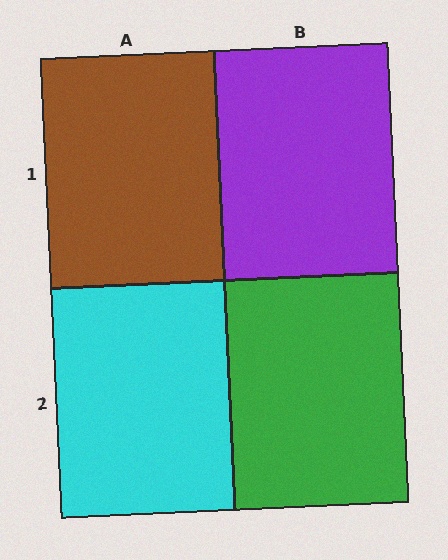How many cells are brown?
1 cell is brown.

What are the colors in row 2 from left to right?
Cyan, green.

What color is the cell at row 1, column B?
Purple.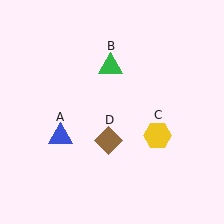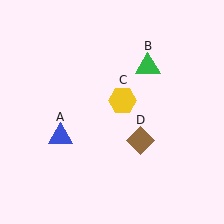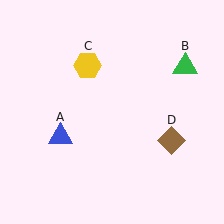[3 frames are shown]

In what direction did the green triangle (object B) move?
The green triangle (object B) moved right.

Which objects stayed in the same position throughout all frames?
Blue triangle (object A) remained stationary.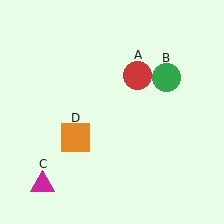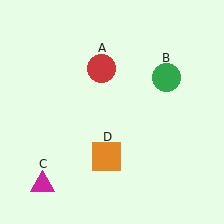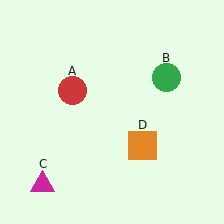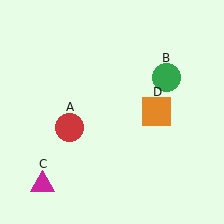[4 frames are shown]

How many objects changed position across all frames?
2 objects changed position: red circle (object A), orange square (object D).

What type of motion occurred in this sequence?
The red circle (object A), orange square (object D) rotated counterclockwise around the center of the scene.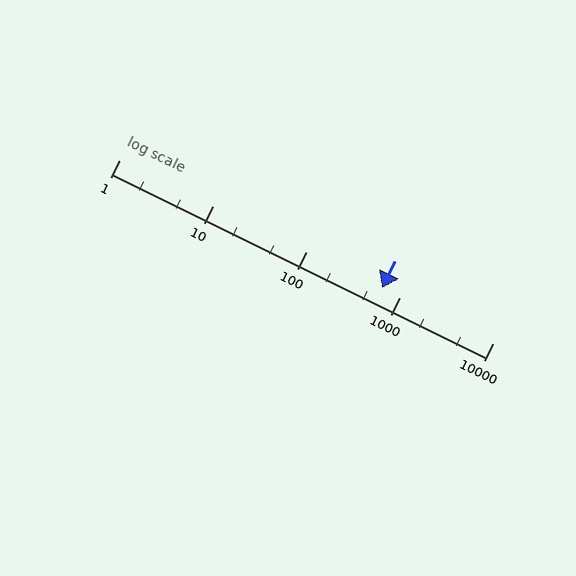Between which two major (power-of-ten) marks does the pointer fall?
The pointer is between 100 and 1000.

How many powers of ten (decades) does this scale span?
The scale spans 4 decades, from 1 to 10000.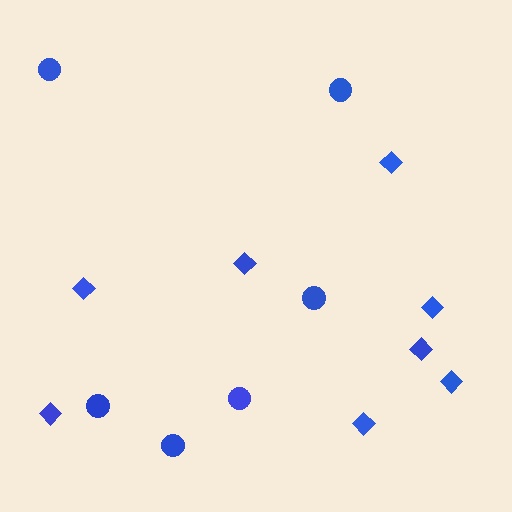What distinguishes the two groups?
There are 2 groups: one group of circles (6) and one group of diamonds (8).